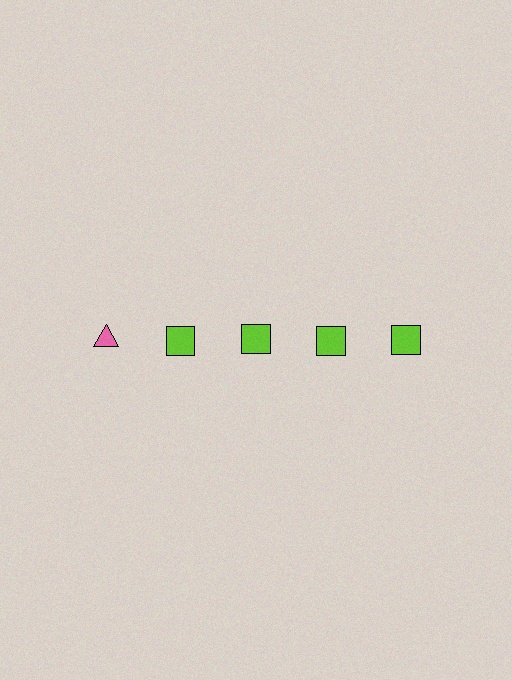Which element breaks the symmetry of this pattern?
The pink triangle in the top row, leftmost column breaks the symmetry. All other shapes are lime squares.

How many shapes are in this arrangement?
There are 5 shapes arranged in a grid pattern.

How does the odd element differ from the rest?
It differs in both color (pink instead of lime) and shape (triangle instead of square).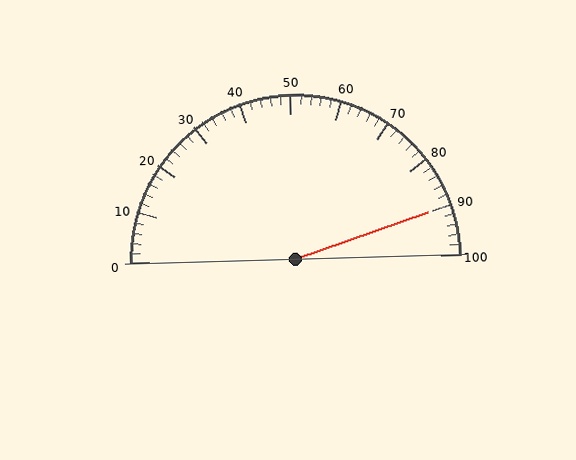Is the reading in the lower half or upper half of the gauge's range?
The reading is in the upper half of the range (0 to 100).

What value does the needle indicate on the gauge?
The needle indicates approximately 90.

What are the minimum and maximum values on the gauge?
The gauge ranges from 0 to 100.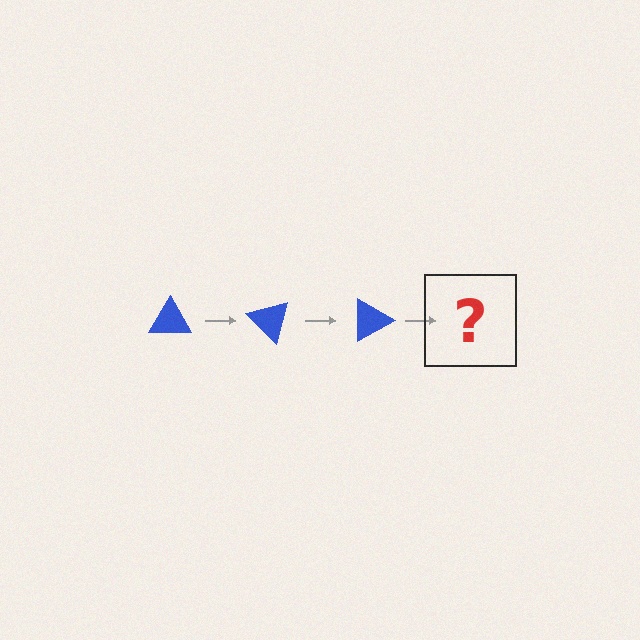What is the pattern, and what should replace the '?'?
The pattern is that the triangle rotates 45 degrees each step. The '?' should be a blue triangle rotated 135 degrees.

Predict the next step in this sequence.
The next step is a blue triangle rotated 135 degrees.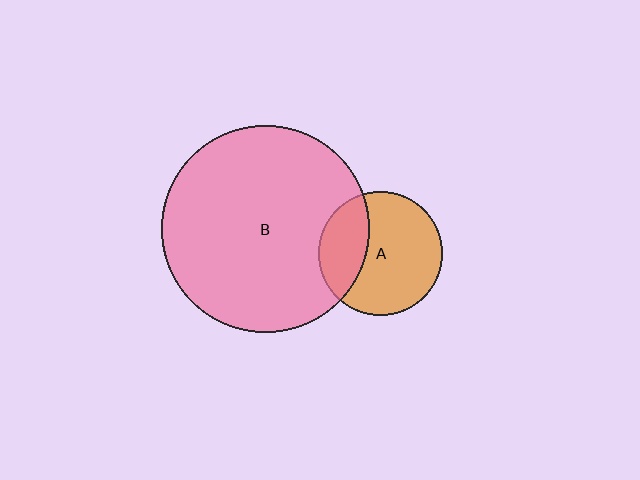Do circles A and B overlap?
Yes.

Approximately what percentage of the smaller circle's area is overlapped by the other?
Approximately 30%.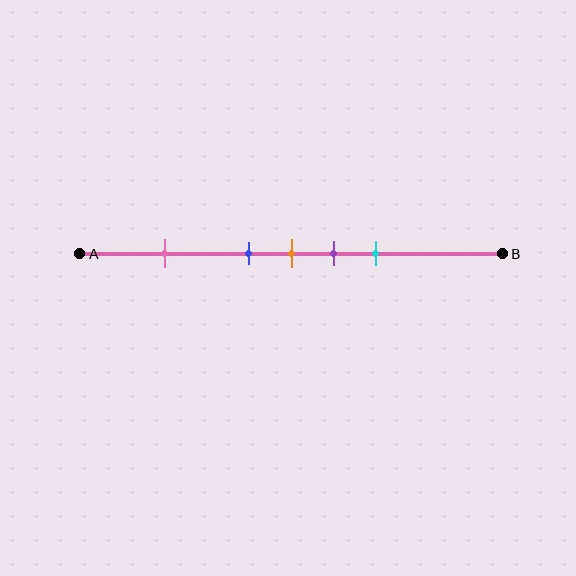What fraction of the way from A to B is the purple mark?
The purple mark is approximately 60% (0.6) of the way from A to B.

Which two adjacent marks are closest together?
The blue and orange marks are the closest adjacent pair.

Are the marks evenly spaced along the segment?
No, the marks are not evenly spaced.